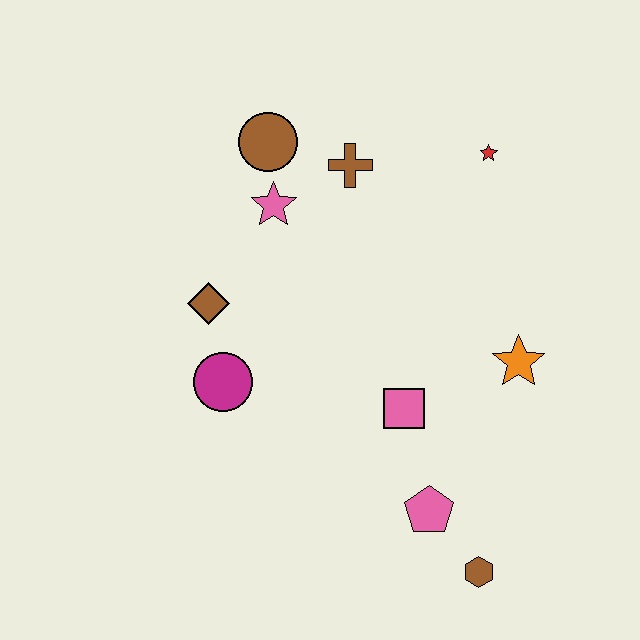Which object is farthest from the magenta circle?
The red star is farthest from the magenta circle.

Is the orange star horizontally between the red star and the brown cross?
No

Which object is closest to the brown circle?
The pink star is closest to the brown circle.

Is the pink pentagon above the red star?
No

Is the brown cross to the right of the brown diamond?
Yes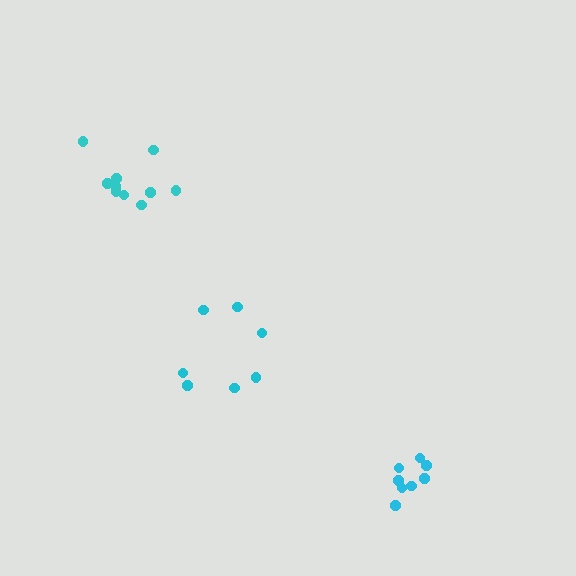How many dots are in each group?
Group 1: 7 dots, Group 2: 10 dots, Group 3: 8 dots (25 total).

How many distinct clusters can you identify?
There are 3 distinct clusters.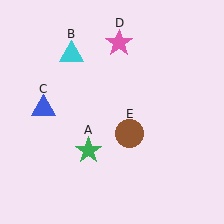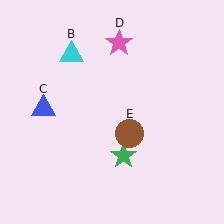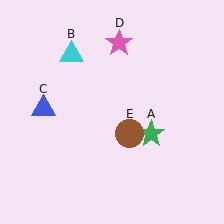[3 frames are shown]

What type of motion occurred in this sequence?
The green star (object A) rotated counterclockwise around the center of the scene.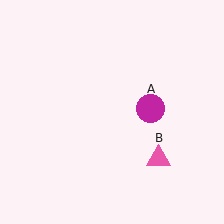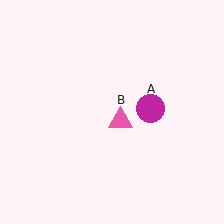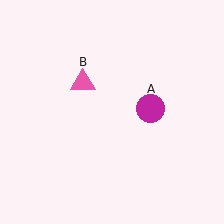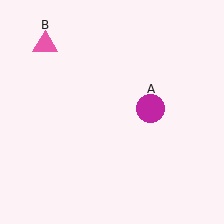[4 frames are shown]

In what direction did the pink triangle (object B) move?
The pink triangle (object B) moved up and to the left.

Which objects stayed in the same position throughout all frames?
Magenta circle (object A) remained stationary.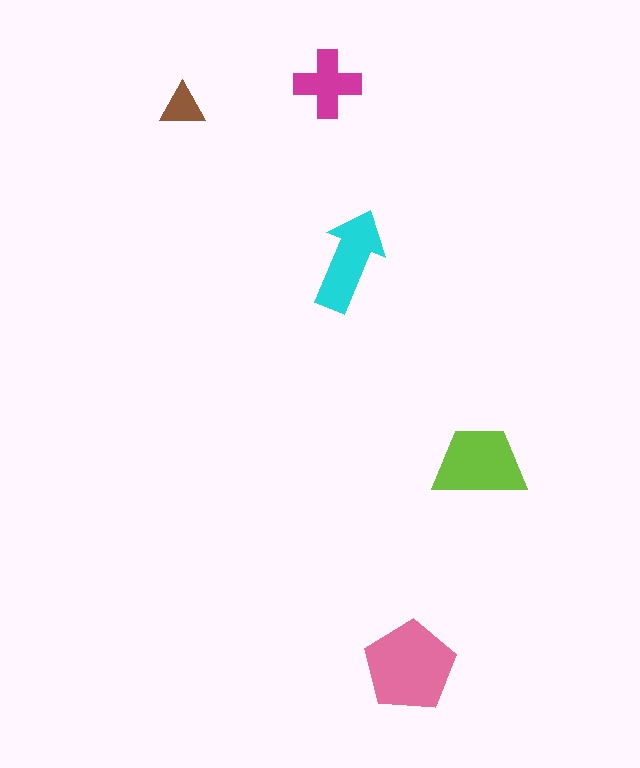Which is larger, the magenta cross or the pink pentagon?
The pink pentagon.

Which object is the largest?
The pink pentagon.